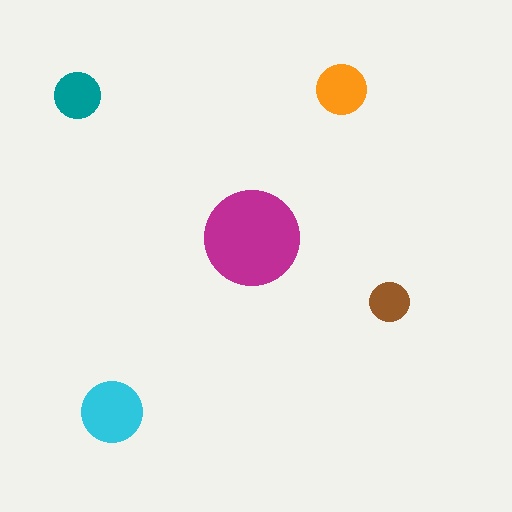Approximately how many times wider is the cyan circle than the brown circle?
About 1.5 times wider.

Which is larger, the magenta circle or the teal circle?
The magenta one.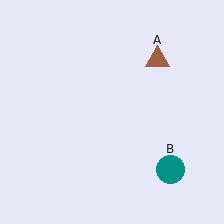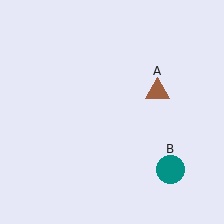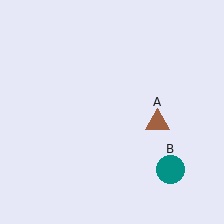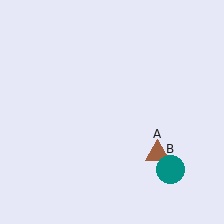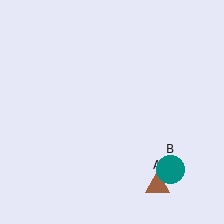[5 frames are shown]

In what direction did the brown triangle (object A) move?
The brown triangle (object A) moved down.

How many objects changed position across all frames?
1 object changed position: brown triangle (object A).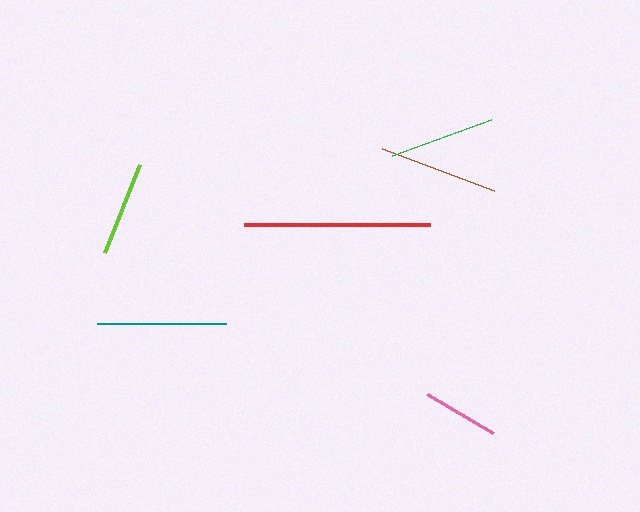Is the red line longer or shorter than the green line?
The red line is longer than the green line.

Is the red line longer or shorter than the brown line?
The red line is longer than the brown line.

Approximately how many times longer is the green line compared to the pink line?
The green line is approximately 1.4 times the length of the pink line.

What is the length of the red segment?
The red segment is approximately 187 pixels long.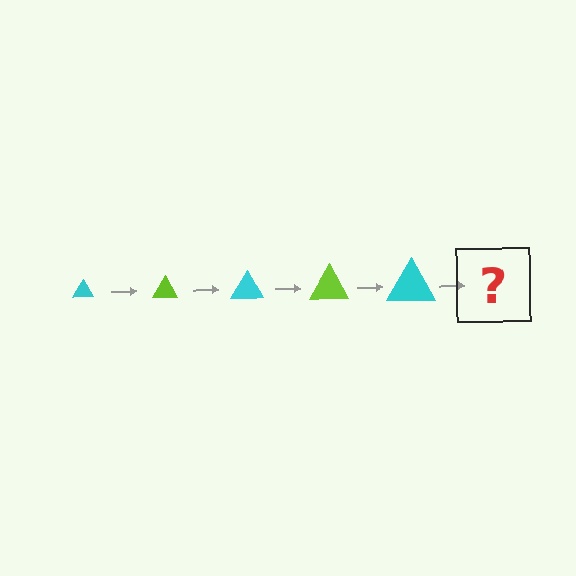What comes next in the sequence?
The next element should be a lime triangle, larger than the previous one.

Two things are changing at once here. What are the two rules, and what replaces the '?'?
The two rules are that the triangle grows larger each step and the color cycles through cyan and lime. The '?' should be a lime triangle, larger than the previous one.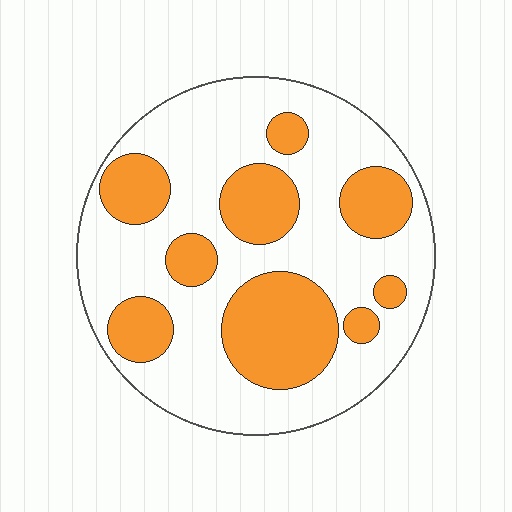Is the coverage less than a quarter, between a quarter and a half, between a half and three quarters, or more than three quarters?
Between a quarter and a half.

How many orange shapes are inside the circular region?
9.